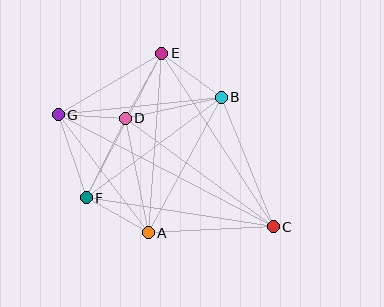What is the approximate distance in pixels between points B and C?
The distance between B and C is approximately 139 pixels.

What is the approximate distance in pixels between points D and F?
The distance between D and F is approximately 88 pixels.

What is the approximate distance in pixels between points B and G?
The distance between B and G is approximately 164 pixels.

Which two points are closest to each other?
Points D and G are closest to each other.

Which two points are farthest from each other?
Points C and G are farthest from each other.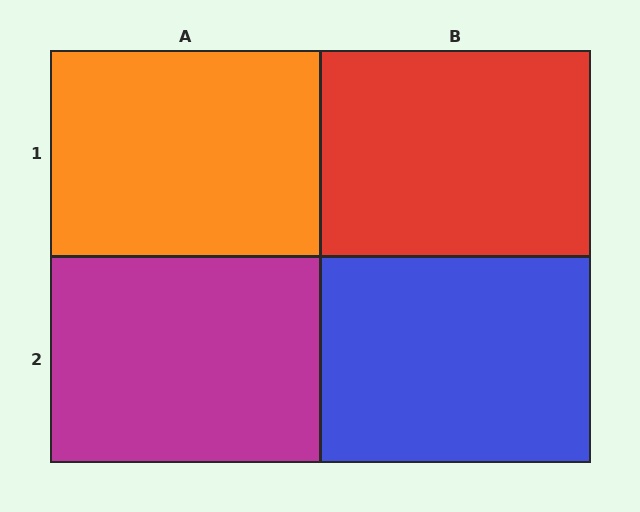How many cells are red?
1 cell is red.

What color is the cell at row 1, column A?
Orange.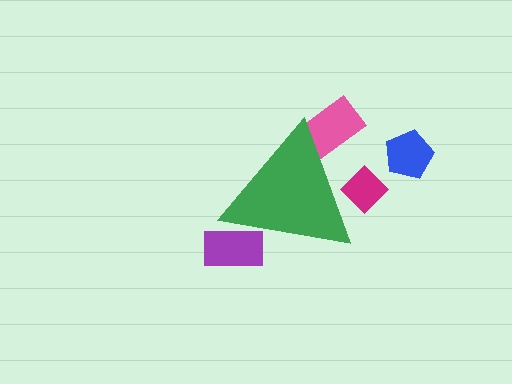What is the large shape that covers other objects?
A green triangle.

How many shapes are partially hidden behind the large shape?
3 shapes are partially hidden.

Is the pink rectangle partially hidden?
Yes, the pink rectangle is partially hidden behind the green triangle.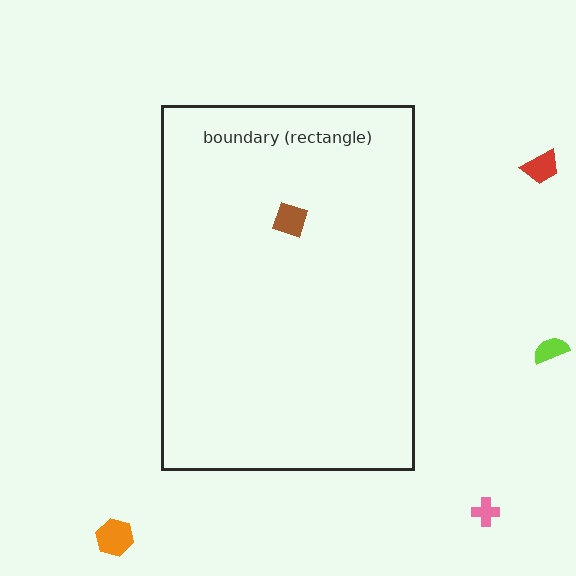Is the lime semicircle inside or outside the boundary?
Outside.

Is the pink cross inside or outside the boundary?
Outside.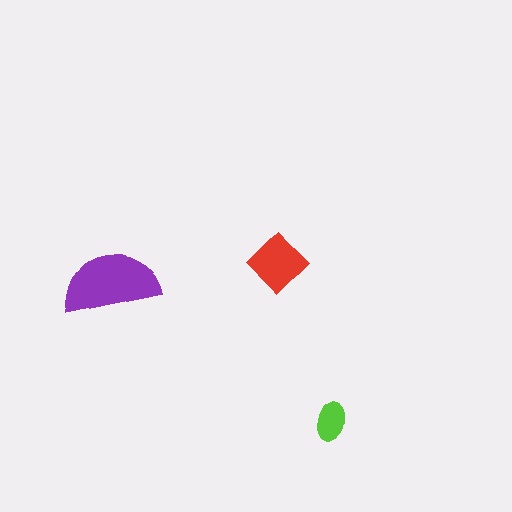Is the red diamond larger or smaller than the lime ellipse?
Larger.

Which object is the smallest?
The lime ellipse.